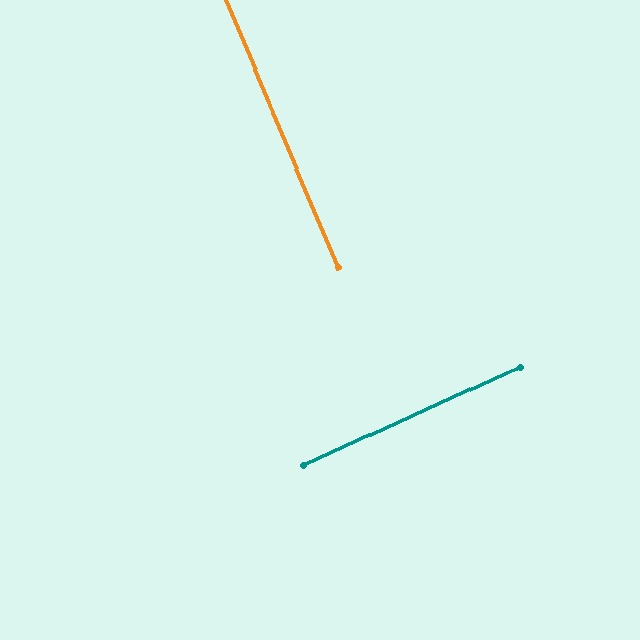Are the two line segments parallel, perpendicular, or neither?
Perpendicular — they meet at approximately 88°.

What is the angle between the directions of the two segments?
Approximately 88 degrees.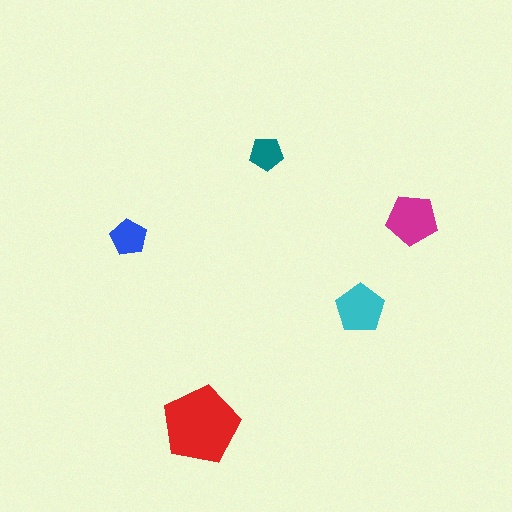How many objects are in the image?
There are 5 objects in the image.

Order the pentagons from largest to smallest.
the red one, the magenta one, the cyan one, the blue one, the teal one.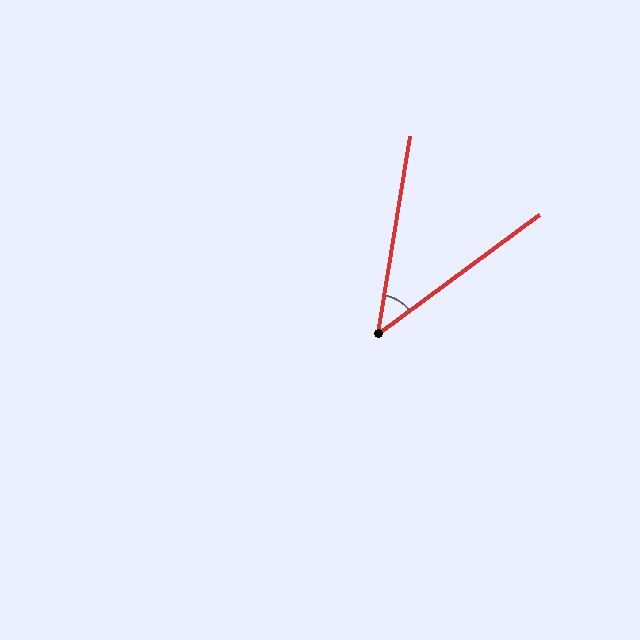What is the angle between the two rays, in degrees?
Approximately 44 degrees.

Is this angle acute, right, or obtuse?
It is acute.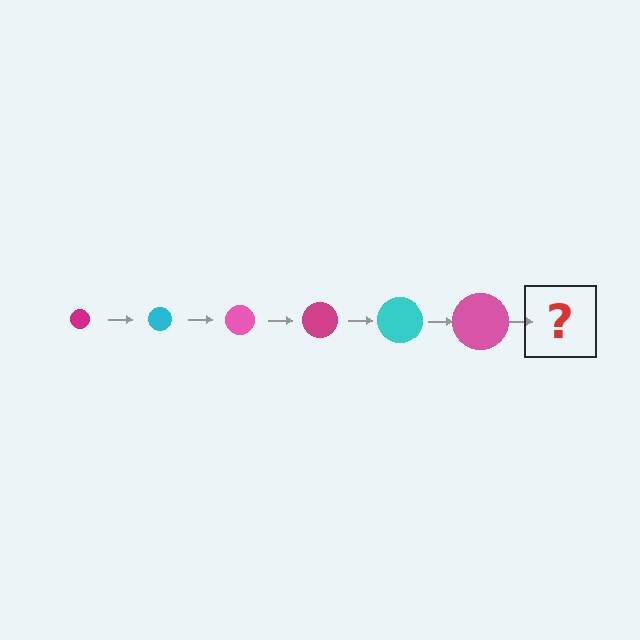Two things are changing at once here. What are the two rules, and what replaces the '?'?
The two rules are that the circle grows larger each step and the color cycles through magenta, cyan, and pink. The '?' should be a magenta circle, larger than the previous one.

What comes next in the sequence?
The next element should be a magenta circle, larger than the previous one.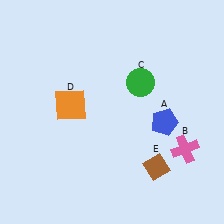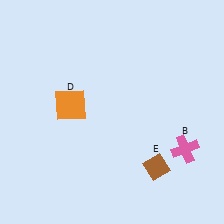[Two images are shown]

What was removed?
The blue pentagon (A), the green circle (C) were removed in Image 2.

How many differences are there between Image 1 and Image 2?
There are 2 differences between the two images.